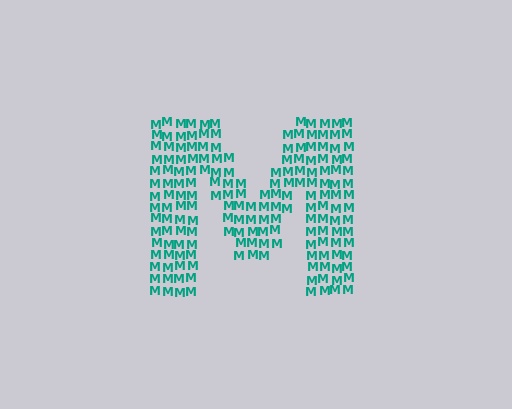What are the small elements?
The small elements are letter M's.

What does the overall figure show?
The overall figure shows the letter M.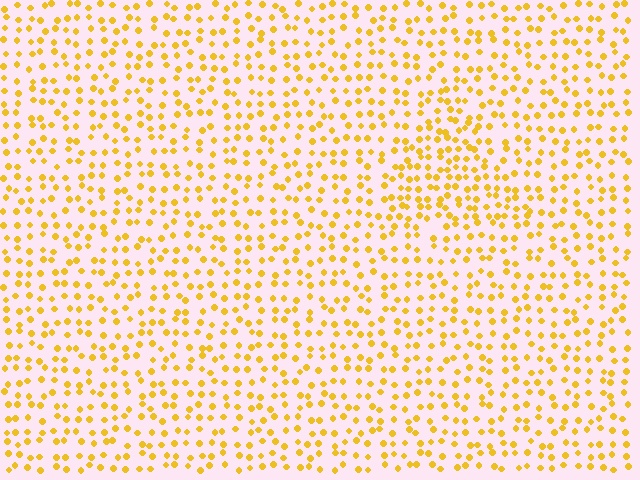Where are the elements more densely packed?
The elements are more densely packed inside the triangle boundary.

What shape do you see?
I see a triangle.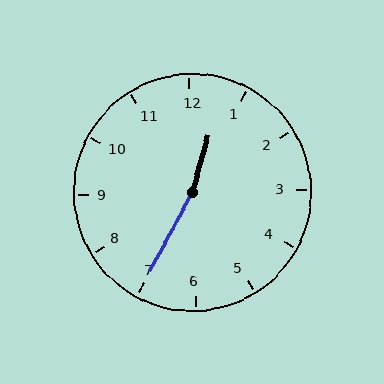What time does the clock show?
12:35.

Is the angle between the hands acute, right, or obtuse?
It is obtuse.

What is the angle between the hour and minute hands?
Approximately 168 degrees.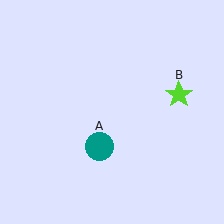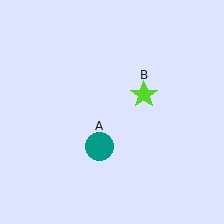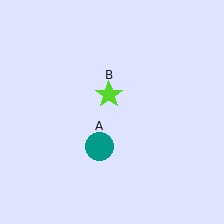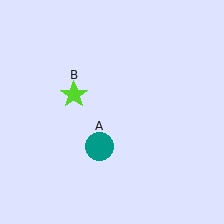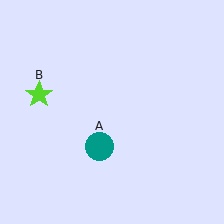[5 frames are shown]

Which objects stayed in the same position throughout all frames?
Teal circle (object A) remained stationary.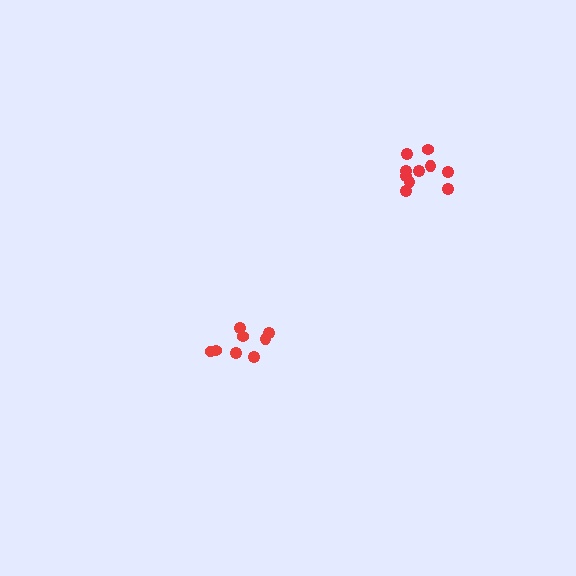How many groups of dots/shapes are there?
There are 2 groups.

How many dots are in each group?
Group 1: 8 dots, Group 2: 10 dots (18 total).